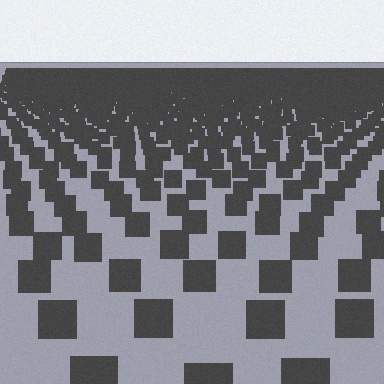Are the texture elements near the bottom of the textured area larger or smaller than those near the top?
Larger. Near the bottom, elements are closer to the viewer and appear at a bigger on-screen size.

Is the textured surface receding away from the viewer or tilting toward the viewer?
The surface is receding away from the viewer. Texture elements get smaller and denser toward the top.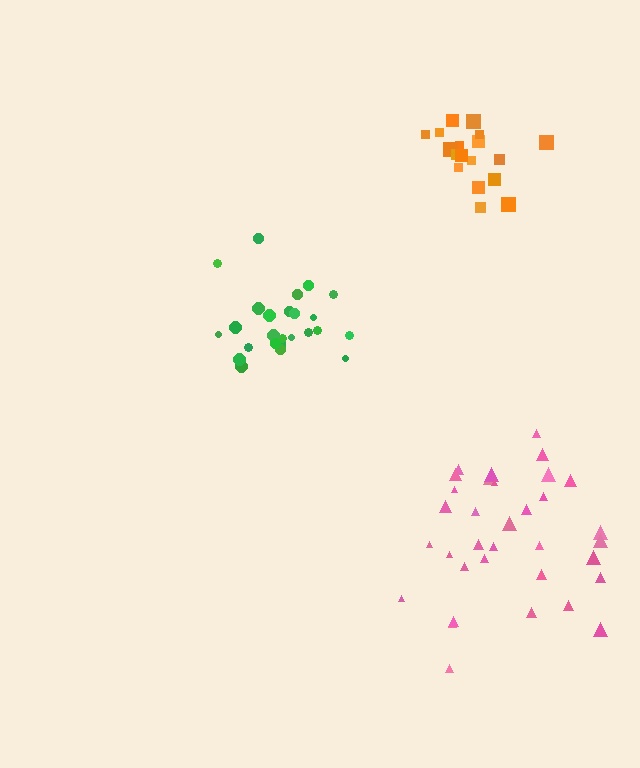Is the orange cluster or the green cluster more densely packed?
Orange.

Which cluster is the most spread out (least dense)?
Pink.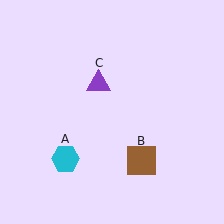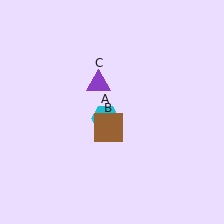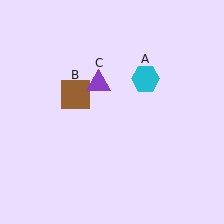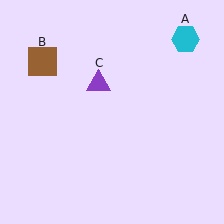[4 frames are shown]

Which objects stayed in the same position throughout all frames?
Purple triangle (object C) remained stationary.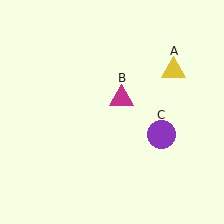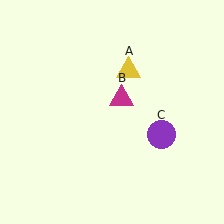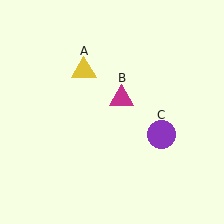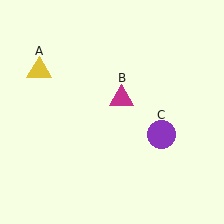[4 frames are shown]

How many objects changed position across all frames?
1 object changed position: yellow triangle (object A).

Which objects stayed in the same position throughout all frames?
Magenta triangle (object B) and purple circle (object C) remained stationary.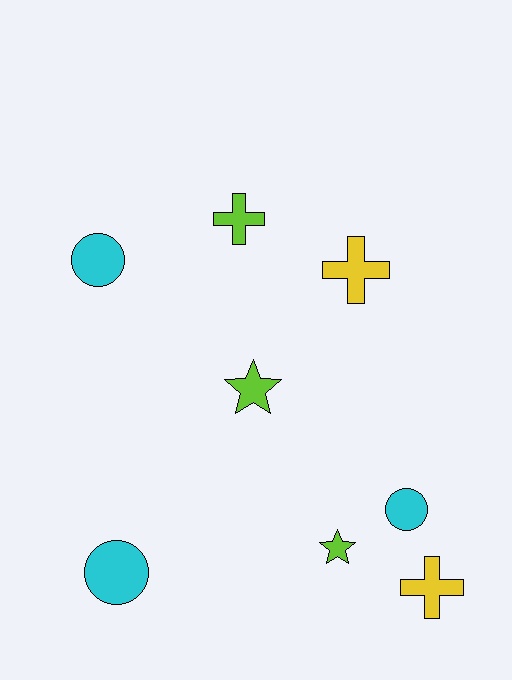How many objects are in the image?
There are 8 objects.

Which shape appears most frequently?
Circle, with 3 objects.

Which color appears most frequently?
Cyan, with 3 objects.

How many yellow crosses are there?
There are 2 yellow crosses.